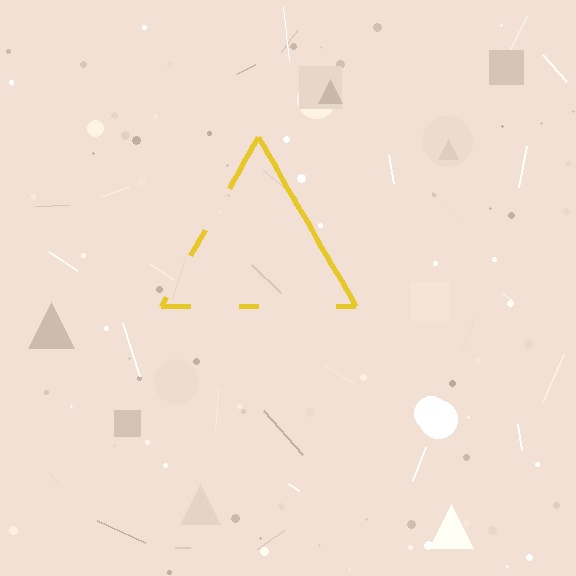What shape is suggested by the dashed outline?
The dashed outline suggests a triangle.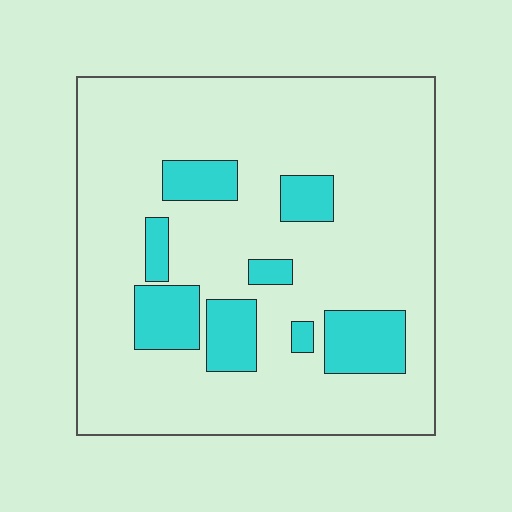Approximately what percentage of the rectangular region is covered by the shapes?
Approximately 15%.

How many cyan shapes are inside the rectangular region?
8.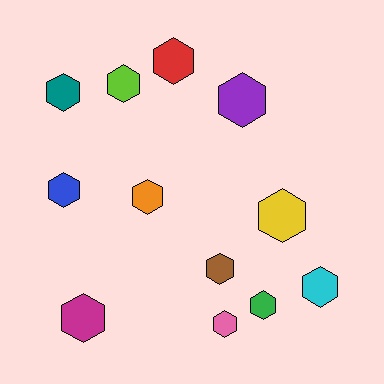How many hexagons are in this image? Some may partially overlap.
There are 12 hexagons.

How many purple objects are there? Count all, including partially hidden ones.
There is 1 purple object.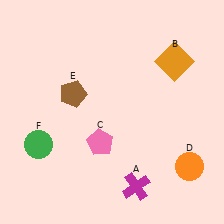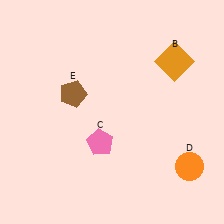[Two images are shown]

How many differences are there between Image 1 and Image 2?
There are 2 differences between the two images.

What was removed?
The green circle (F), the magenta cross (A) were removed in Image 2.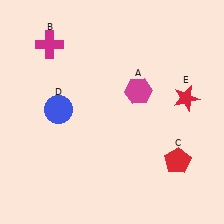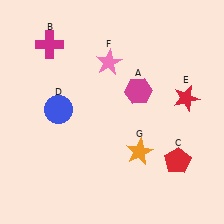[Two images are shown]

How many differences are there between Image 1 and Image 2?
There are 2 differences between the two images.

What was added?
A pink star (F), an orange star (G) were added in Image 2.